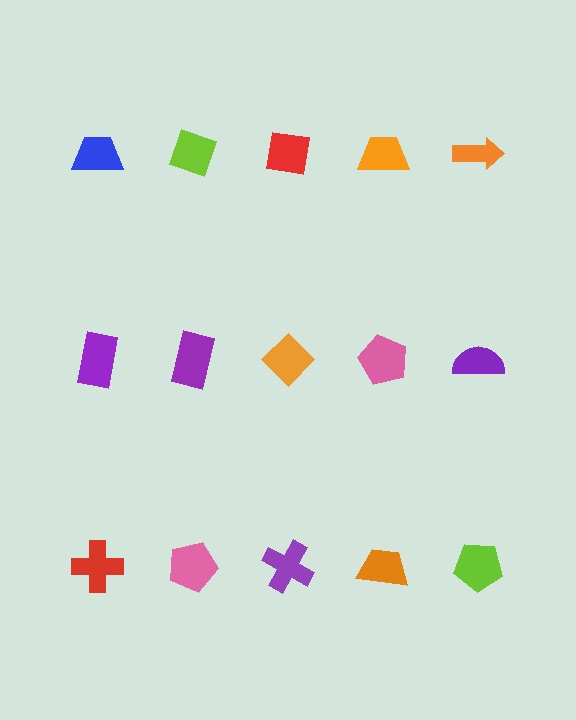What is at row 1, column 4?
An orange trapezoid.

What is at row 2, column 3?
An orange diamond.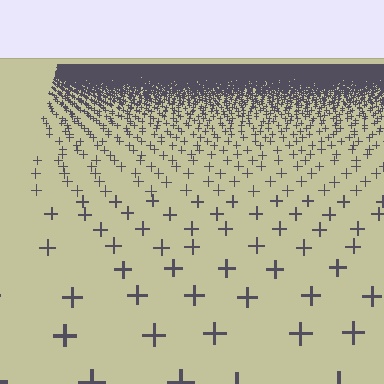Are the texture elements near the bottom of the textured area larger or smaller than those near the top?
Larger. Near the bottom, elements are closer to the viewer and appear at a bigger on-screen size.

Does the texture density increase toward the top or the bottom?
Density increases toward the top.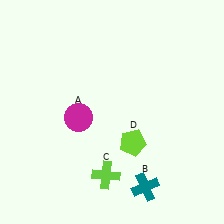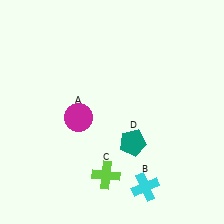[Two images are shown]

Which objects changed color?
B changed from teal to cyan. D changed from lime to teal.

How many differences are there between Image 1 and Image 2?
There are 2 differences between the two images.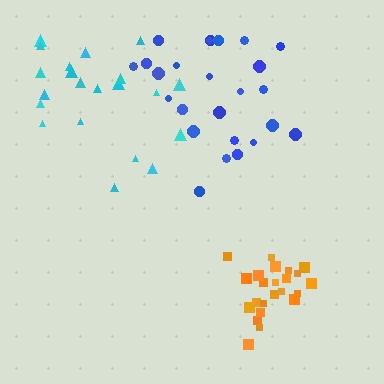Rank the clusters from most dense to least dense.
orange, cyan, blue.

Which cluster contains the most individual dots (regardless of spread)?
Blue (25).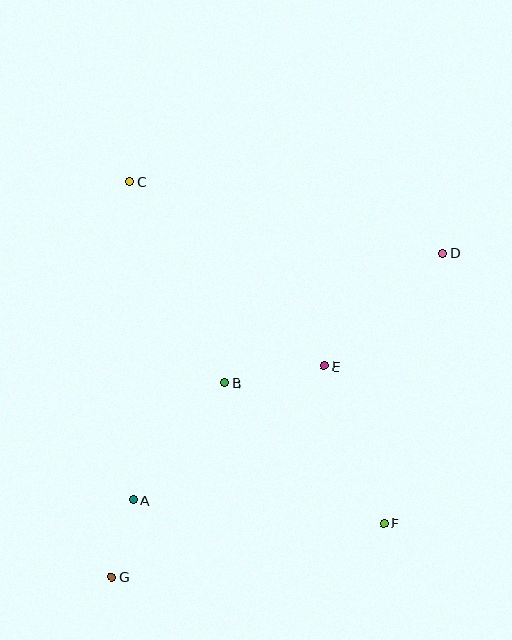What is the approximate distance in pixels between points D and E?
The distance between D and E is approximately 164 pixels.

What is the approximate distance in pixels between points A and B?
The distance between A and B is approximately 148 pixels.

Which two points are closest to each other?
Points A and G are closest to each other.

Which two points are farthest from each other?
Points D and G are farthest from each other.